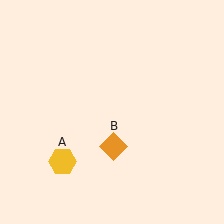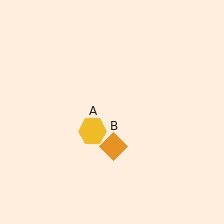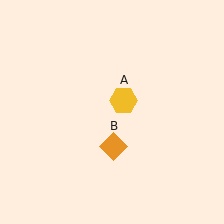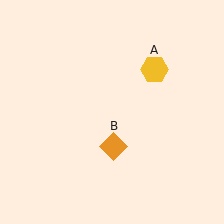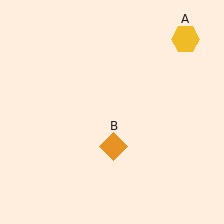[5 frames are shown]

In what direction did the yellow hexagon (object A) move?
The yellow hexagon (object A) moved up and to the right.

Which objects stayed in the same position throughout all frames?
Orange diamond (object B) remained stationary.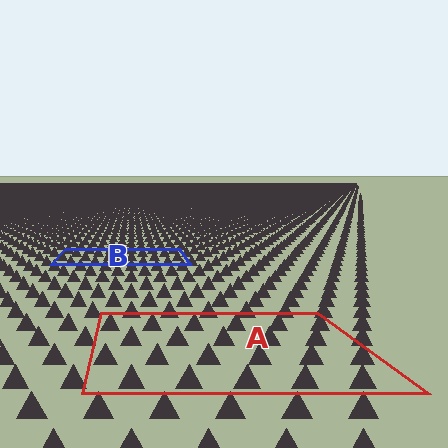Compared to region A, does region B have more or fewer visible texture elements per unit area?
Region B has more texture elements per unit area — they are packed more densely because it is farther away.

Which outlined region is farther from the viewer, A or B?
Region B is farther from the viewer — the texture elements inside it appear smaller and more densely packed.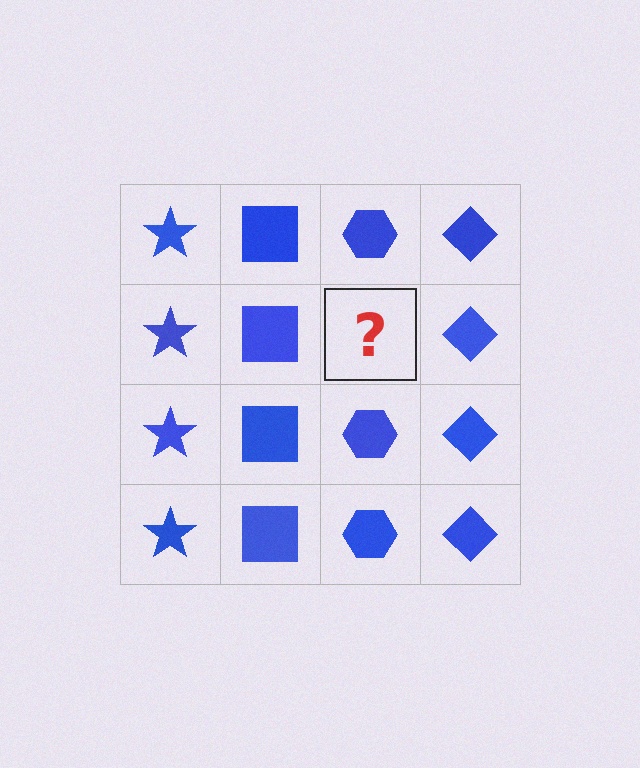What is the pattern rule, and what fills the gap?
The rule is that each column has a consistent shape. The gap should be filled with a blue hexagon.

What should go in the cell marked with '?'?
The missing cell should contain a blue hexagon.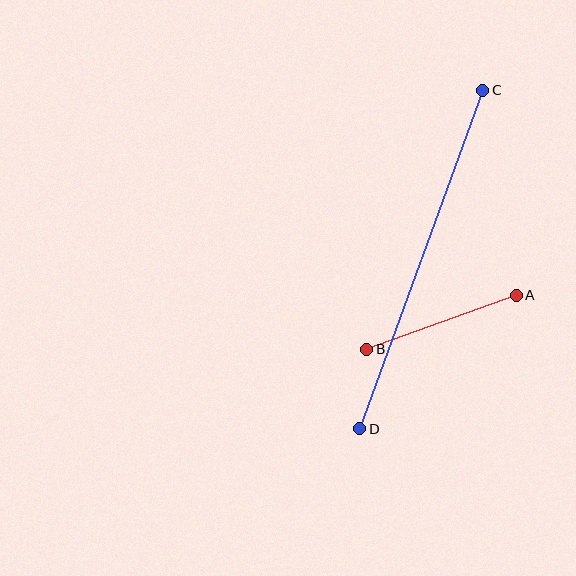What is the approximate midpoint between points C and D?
The midpoint is at approximately (421, 259) pixels.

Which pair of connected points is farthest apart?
Points C and D are farthest apart.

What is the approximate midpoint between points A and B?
The midpoint is at approximately (441, 322) pixels.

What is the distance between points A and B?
The distance is approximately 159 pixels.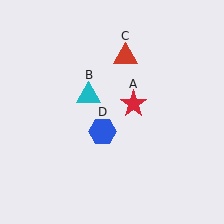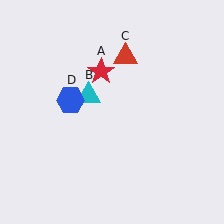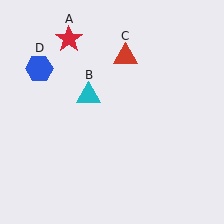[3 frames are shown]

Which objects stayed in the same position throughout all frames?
Cyan triangle (object B) and red triangle (object C) remained stationary.